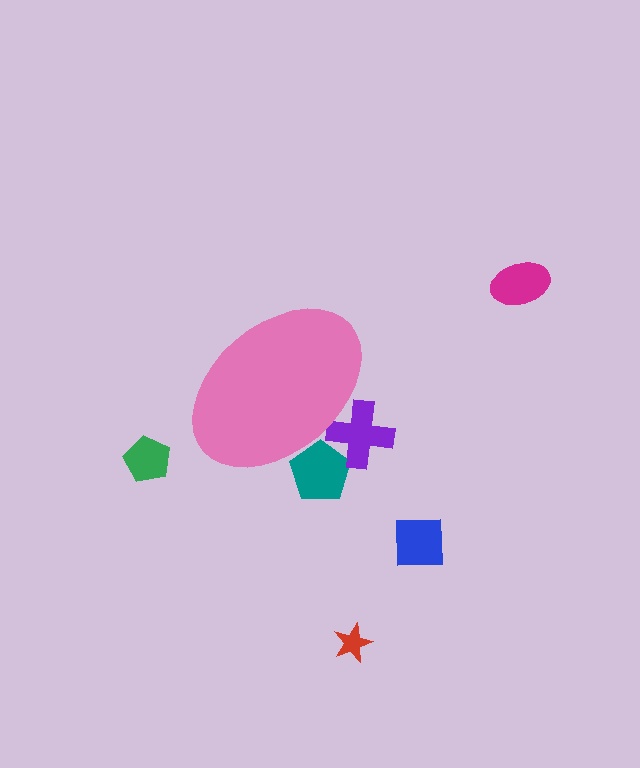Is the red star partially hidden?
No, the red star is fully visible.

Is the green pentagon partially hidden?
No, the green pentagon is fully visible.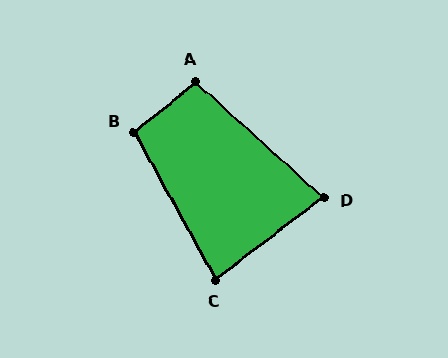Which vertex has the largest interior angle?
B, at approximately 100 degrees.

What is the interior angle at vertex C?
Approximately 82 degrees (acute).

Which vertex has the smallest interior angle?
D, at approximately 80 degrees.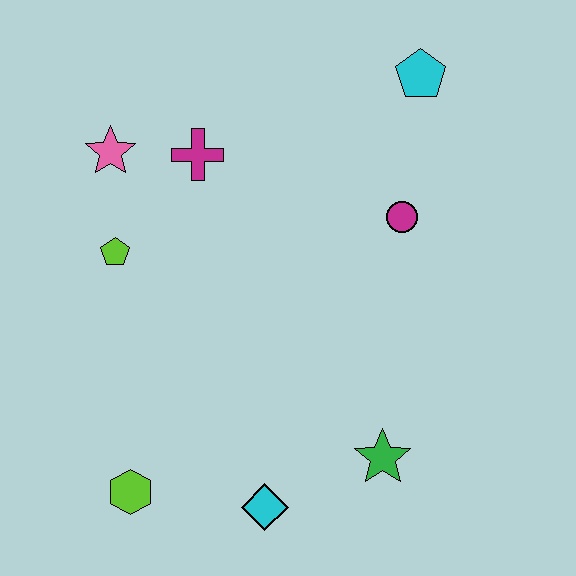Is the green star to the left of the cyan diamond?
No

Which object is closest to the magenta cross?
The pink star is closest to the magenta cross.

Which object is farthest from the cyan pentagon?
The lime hexagon is farthest from the cyan pentagon.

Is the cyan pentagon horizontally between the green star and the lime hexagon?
No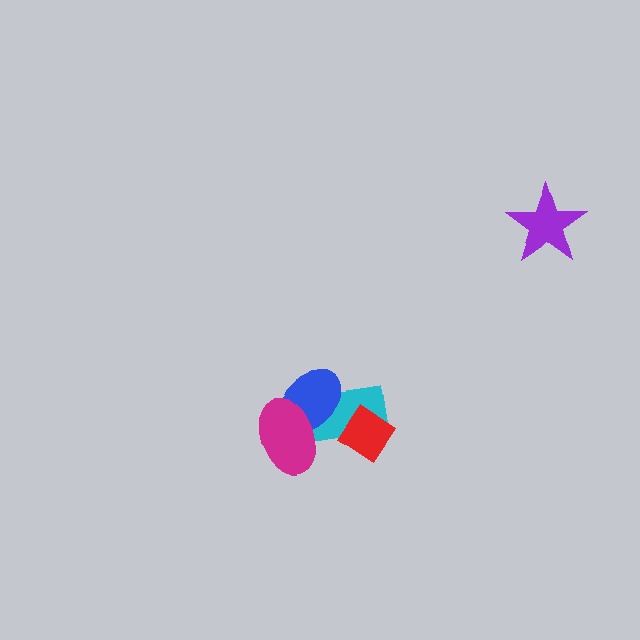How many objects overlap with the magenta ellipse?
2 objects overlap with the magenta ellipse.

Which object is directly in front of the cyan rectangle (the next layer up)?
The blue ellipse is directly in front of the cyan rectangle.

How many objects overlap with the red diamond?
1 object overlaps with the red diamond.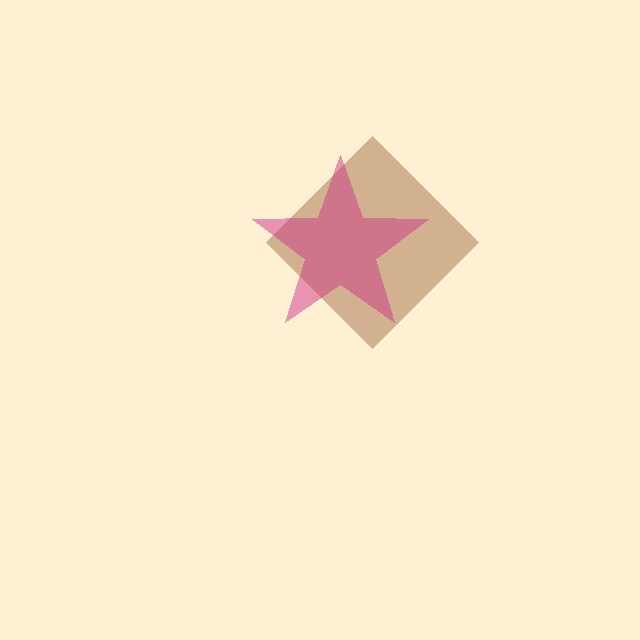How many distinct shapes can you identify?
There are 2 distinct shapes: a brown diamond, a magenta star.